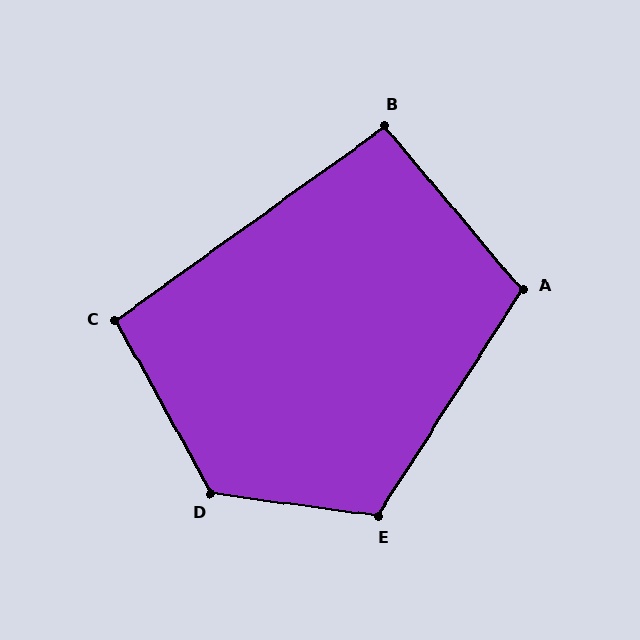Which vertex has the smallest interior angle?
B, at approximately 94 degrees.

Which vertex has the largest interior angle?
D, at approximately 127 degrees.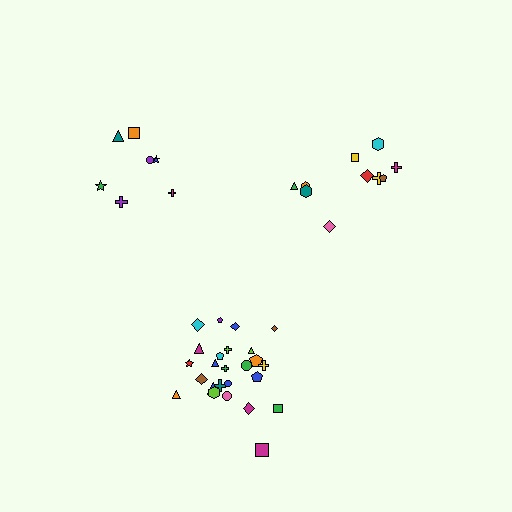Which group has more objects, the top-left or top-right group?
The top-right group.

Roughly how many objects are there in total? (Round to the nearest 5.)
Roughly 40 objects in total.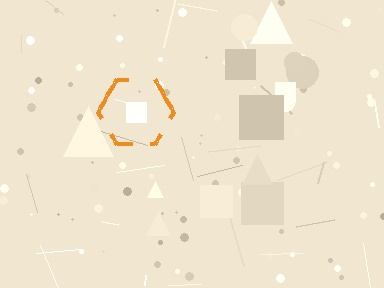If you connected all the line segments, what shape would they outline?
They would outline a hexagon.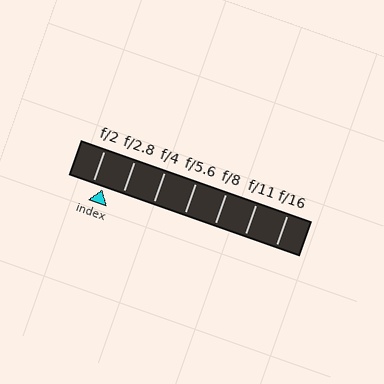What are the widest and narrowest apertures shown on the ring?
The widest aperture shown is f/2 and the narrowest is f/16.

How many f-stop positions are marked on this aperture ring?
There are 7 f-stop positions marked.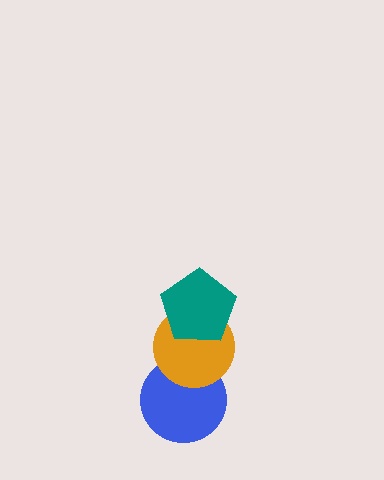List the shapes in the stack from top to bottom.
From top to bottom: the teal pentagon, the orange circle, the blue circle.